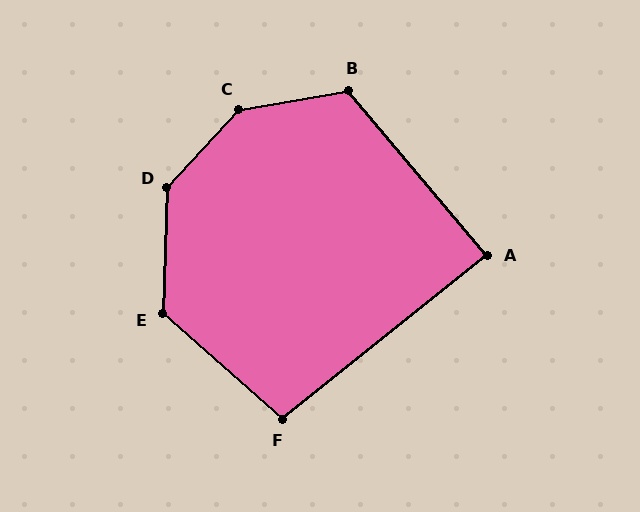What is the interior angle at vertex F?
Approximately 100 degrees (obtuse).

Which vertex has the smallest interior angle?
A, at approximately 88 degrees.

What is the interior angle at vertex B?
Approximately 120 degrees (obtuse).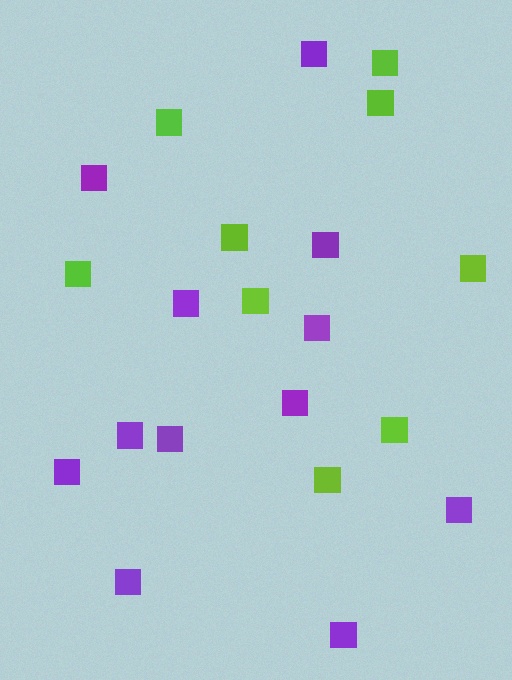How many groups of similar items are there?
There are 2 groups: one group of purple squares (12) and one group of lime squares (9).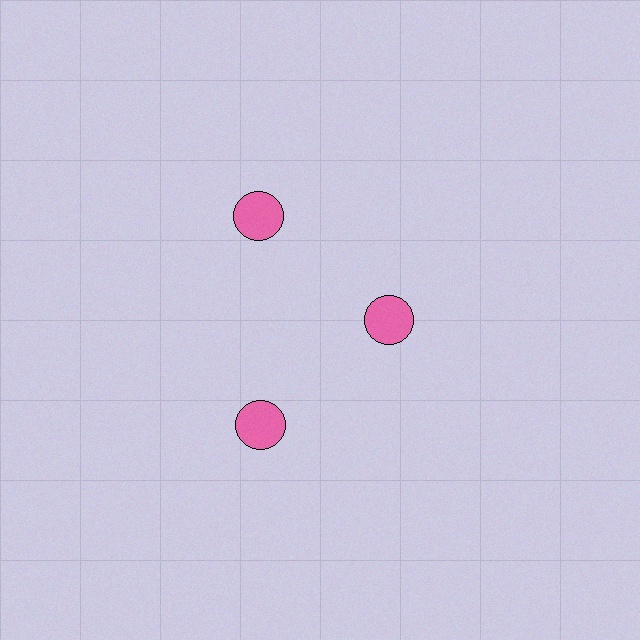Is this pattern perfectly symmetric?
No. The 3 pink circles are arranged in a ring, but one element near the 3 o'clock position is pulled inward toward the center, breaking the 3-fold rotational symmetry.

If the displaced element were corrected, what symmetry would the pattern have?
It would have 3-fold rotational symmetry — the pattern would map onto itself every 120 degrees.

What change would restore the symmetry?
The symmetry would be restored by moving it outward, back onto the ring so that all 3 circles sit at equal angles and equal distance from the center.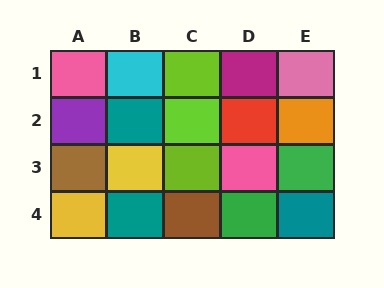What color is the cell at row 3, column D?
Pink.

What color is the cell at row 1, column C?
Lime.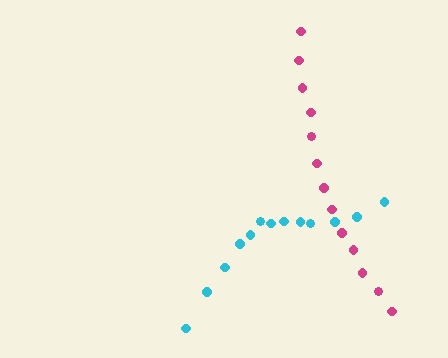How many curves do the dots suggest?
There are 2 distinct paths.